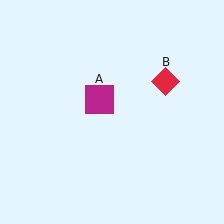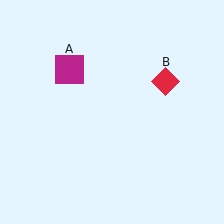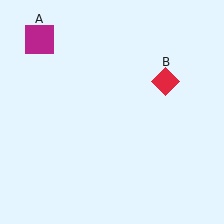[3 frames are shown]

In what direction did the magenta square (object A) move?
The magenta square (object A) moved up and to the left.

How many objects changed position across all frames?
1 object changed position: magenta square (object A).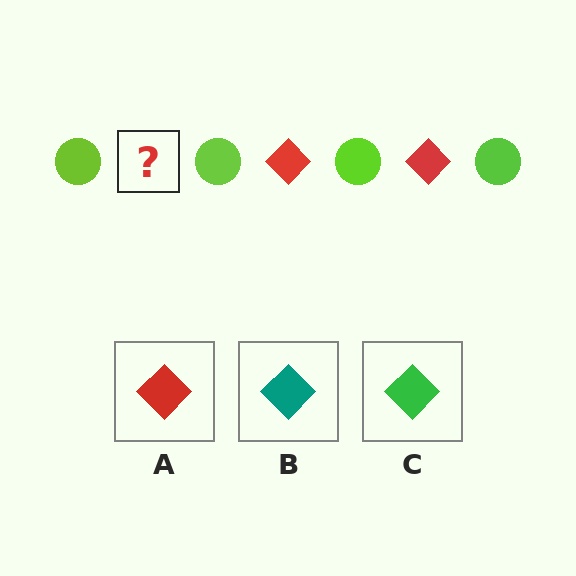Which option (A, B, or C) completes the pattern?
A.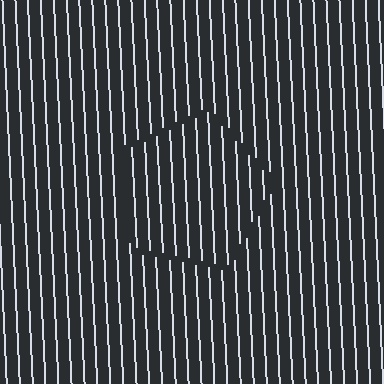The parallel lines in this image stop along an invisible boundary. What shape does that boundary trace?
An illusory pentagon. The interior of the shape contains the same grating, shifted by half a period — the contour is defined by the phase discontinuity where line-ends from the inner and outer gratings abut.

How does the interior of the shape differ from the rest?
The interior of the shape contains the same grating, shifted by half a period — the contour is defined by the phase discontinuity where line-ends from the inner and outer gratings abut.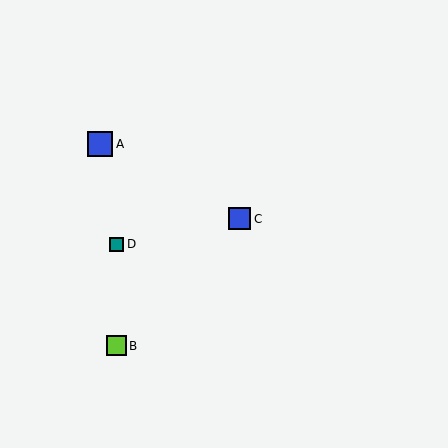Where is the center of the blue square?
The center of the blue square is at (240, 219).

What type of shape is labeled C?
Shape C is a blue square.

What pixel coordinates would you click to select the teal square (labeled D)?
Click at (117, 244) to select the teal square D.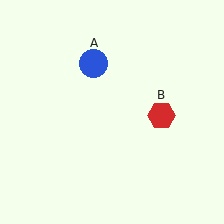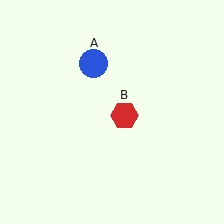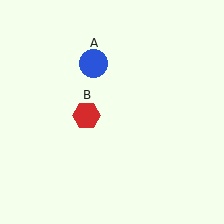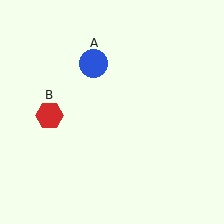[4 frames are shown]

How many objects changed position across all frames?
1 object changed position: red hexagon (object B).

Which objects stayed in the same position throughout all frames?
Blue circle (object A) remained stationary.